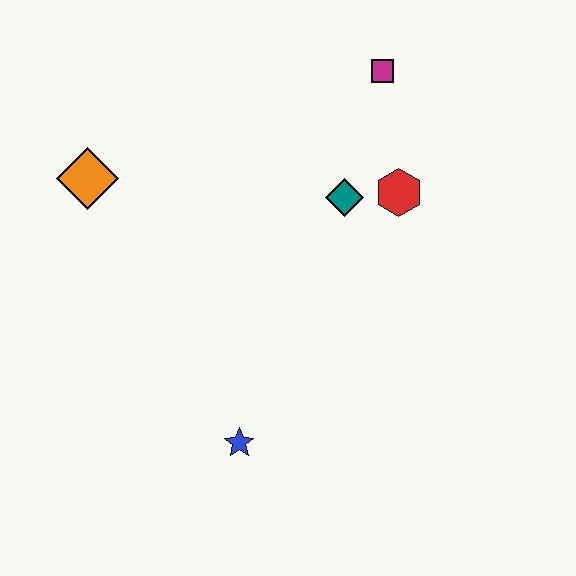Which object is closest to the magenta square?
The red hexagon is closest to the magenta square.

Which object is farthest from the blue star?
The magenta square is farthest from the blue star.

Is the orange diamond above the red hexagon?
Yes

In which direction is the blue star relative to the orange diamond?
The blue star is below the orange diamond.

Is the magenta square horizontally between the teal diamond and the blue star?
No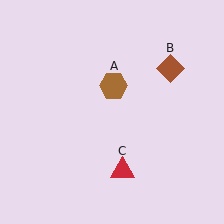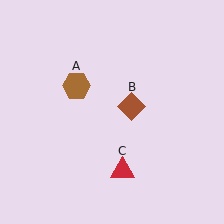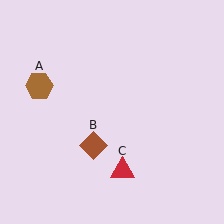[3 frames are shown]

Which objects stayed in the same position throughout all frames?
Red triangle (object C) remained stationary.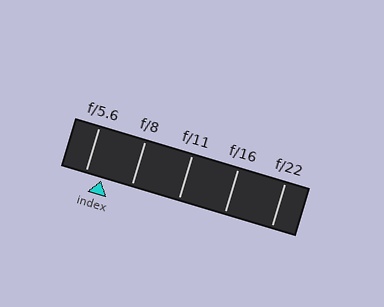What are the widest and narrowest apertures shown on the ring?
The widest aperture shown is f/5.6 and the narrowest is f/22.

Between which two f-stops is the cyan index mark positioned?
The index mark is between f/5.6 and f/8.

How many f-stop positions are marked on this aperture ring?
There are 5 f-stop positions marked.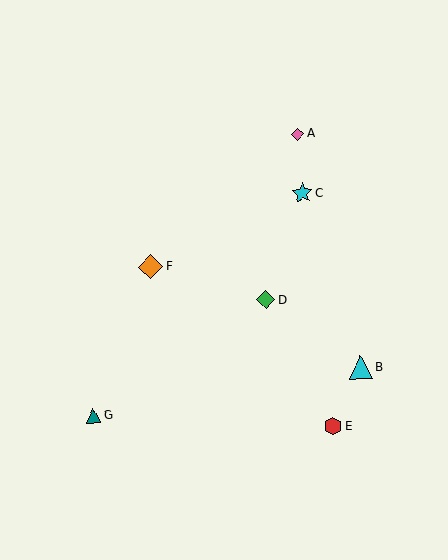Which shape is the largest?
The orange diamond (labeled F) is the largest.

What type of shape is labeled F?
Shape F is an orange diamond.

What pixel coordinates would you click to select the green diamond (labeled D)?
Click at (266, 300) to select the green diamond D.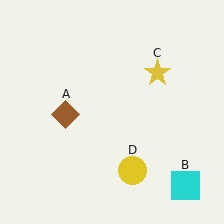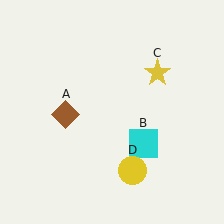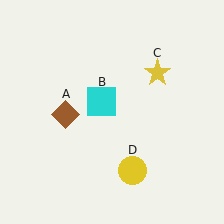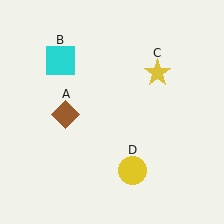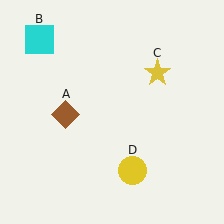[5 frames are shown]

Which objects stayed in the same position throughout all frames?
Brown diamond (object A) and yellow star (object C) and yellow circle (object D) remained stationary.